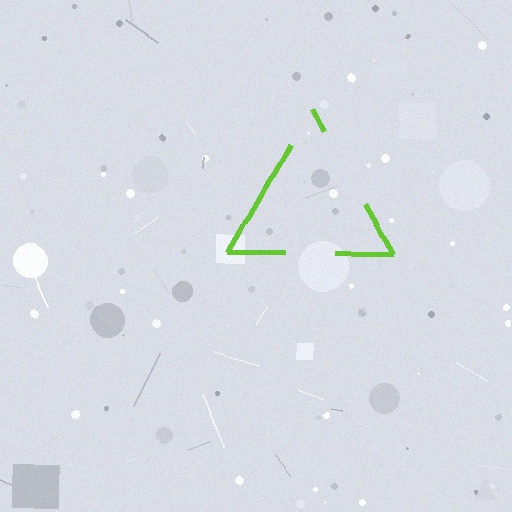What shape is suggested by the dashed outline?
The dashed outline suggests a triangle.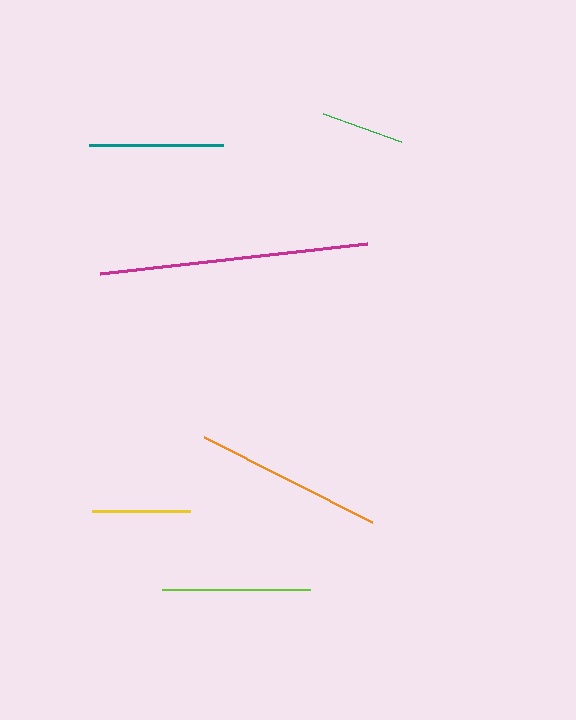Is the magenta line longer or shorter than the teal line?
The magenta line is longer than the teal line.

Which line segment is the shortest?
The green line is the shortest at approximately 83 pixels.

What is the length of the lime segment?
The lime segment is approximately 147 pixels long.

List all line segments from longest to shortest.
From longest to shortest: magenta, orange, lime, teal, yellow, green.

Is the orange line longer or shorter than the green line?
The orange line is longer than the green line.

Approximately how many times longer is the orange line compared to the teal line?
The orange line is approximately 1.4 times the length of the teal line.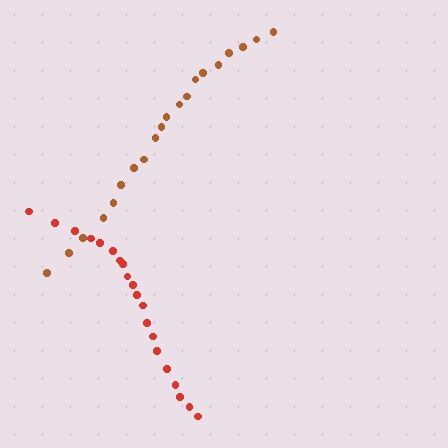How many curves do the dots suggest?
There are 2 distinct paths.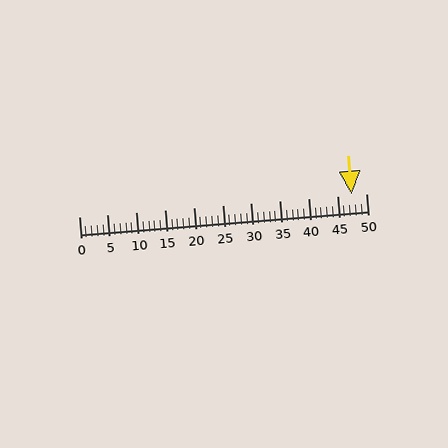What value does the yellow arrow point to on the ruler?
The yellow arrow points to approximately 48.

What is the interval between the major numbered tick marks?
The major tick marks are spaced 5 units apart.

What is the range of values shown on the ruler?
The ruler shows values from 0 to 50.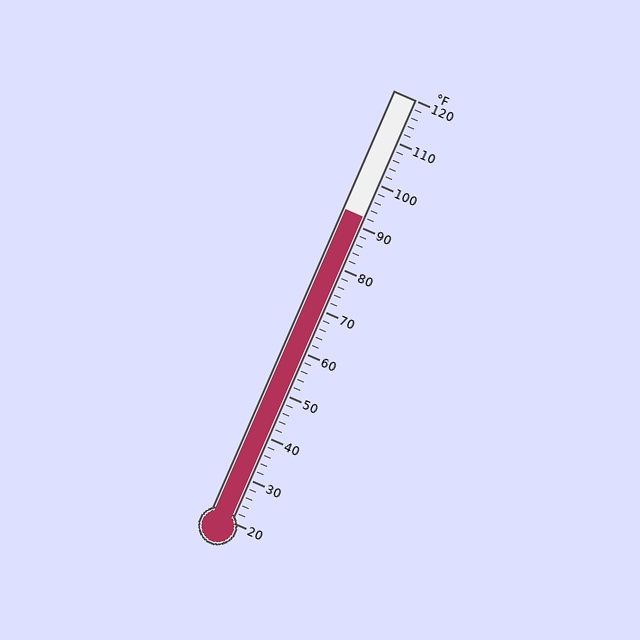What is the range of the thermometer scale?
The thermometer scale ranges from 20°F to 120°F.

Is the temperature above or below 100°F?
The temperature is below 100°F.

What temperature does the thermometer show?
The thermometer shows approximately 92°F.